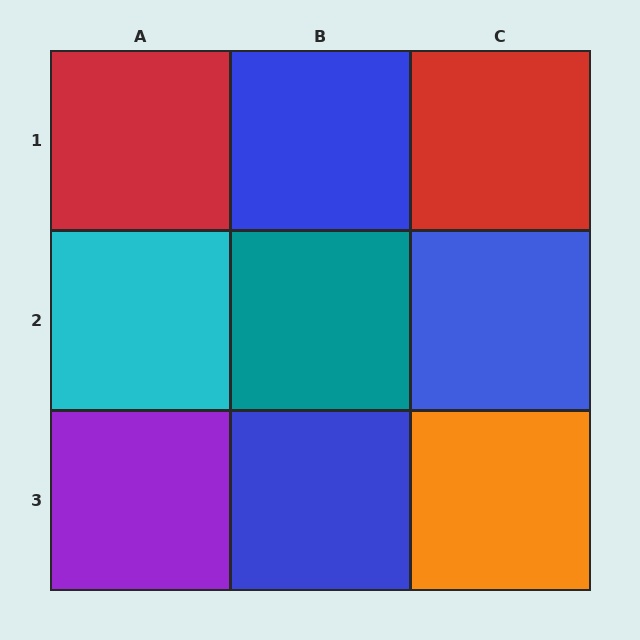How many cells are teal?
1 cell is teal.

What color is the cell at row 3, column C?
Orange.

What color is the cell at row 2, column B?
Teal.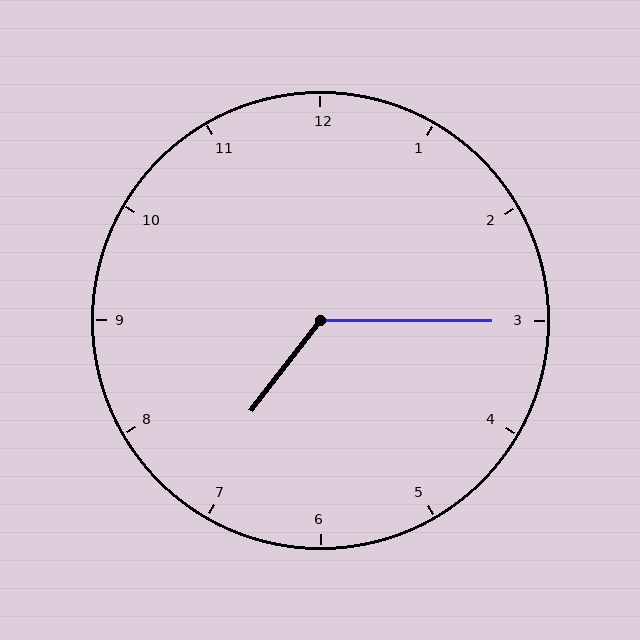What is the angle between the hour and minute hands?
Approximately 128 degrees.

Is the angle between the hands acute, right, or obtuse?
It is obtuse.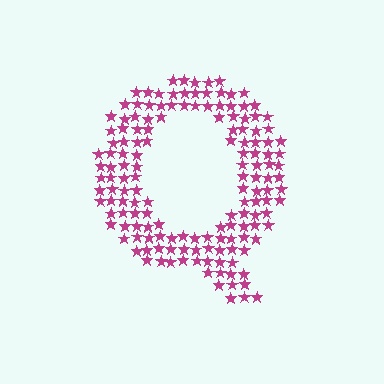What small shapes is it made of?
It is made of small stars.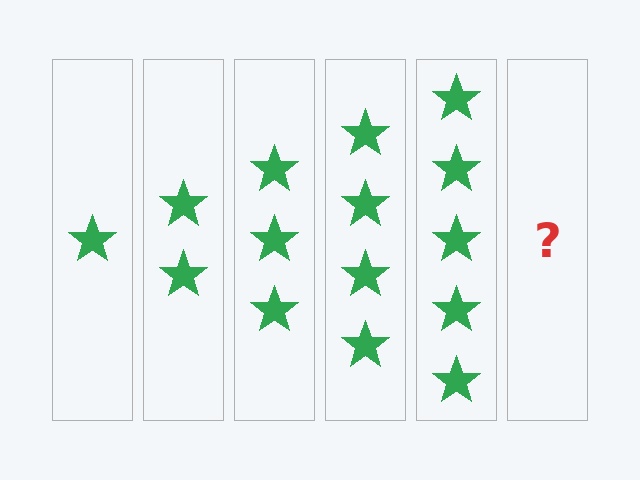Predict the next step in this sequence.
The next step is 6 stars.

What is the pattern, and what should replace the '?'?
The pattern is that each step adds one more star. The '?' should be 6 stars.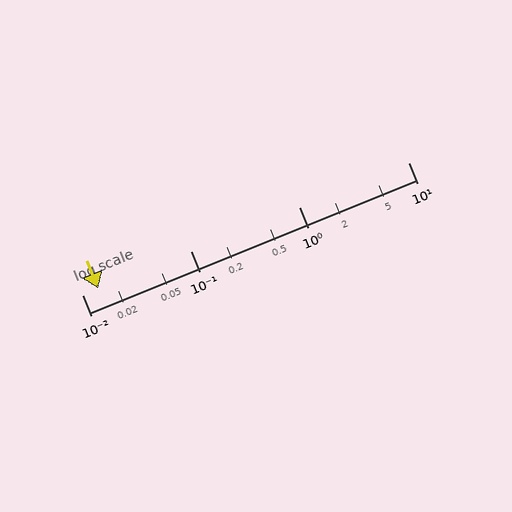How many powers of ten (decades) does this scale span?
The scale spans 3 decades, from 0.01 to 10.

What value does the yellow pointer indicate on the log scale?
The pointer indicates approximately 0.014.